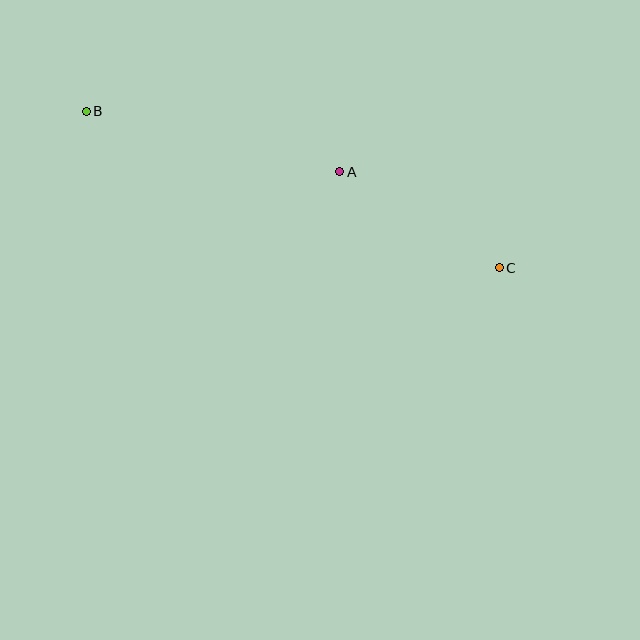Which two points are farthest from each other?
Points B and C are farthest from each other.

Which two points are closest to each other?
Points A and C are closest to each other.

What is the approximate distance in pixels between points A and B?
The distance between A and B is approximately 261 pixels.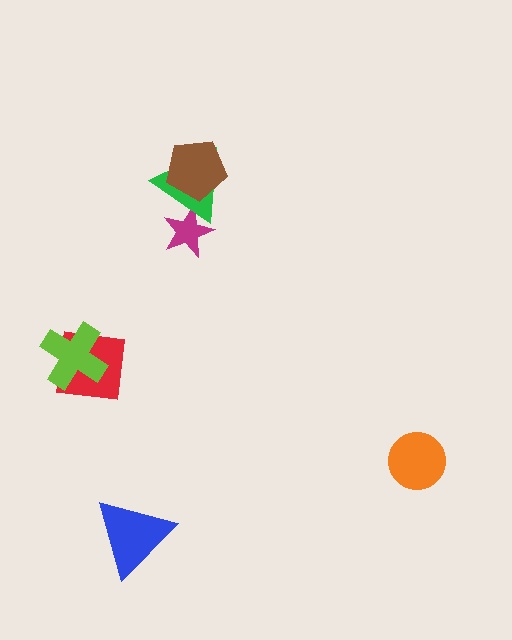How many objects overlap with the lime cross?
1 object overlaps with the lime cross.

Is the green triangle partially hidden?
Yes, it is partially covered by another shape.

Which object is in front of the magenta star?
The green triangle is in front of the magenta star.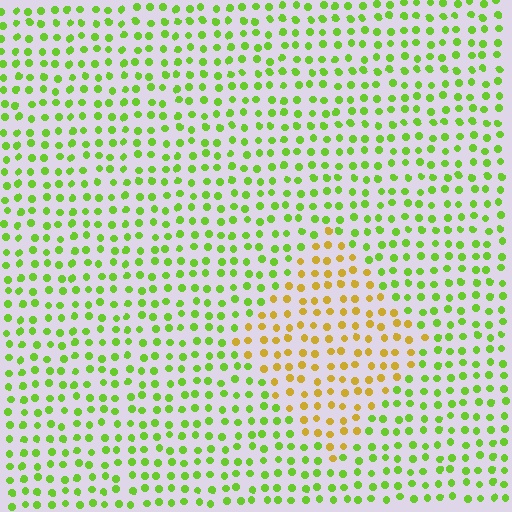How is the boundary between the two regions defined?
The boundary is defined purely by a slight shift in hue (about 51 degrees). Spacing, size, and orientation are identical on both sides.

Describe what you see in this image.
The image is filled with small lime elements in a uniform arrangement. A diamond-shaped region is visible where the elements are tinted to a slightly different hue, forming a subtle color boundary.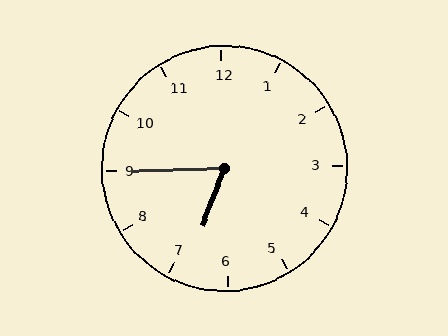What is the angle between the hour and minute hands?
Approximately 68 degrees.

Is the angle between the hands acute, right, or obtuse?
It is acute.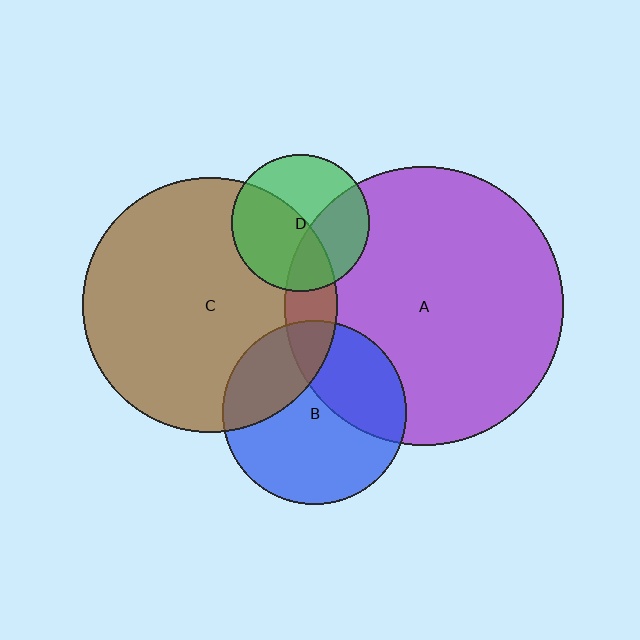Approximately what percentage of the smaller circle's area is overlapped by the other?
Approximately 10%.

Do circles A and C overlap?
Yes.